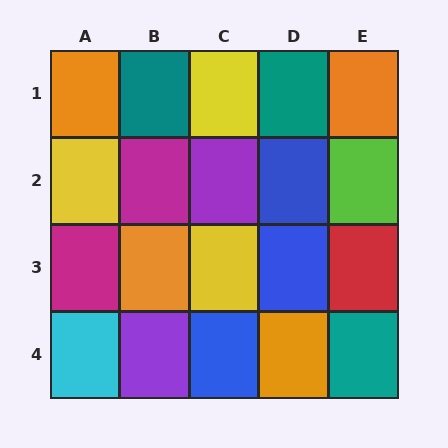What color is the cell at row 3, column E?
Red.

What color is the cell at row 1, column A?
Orange.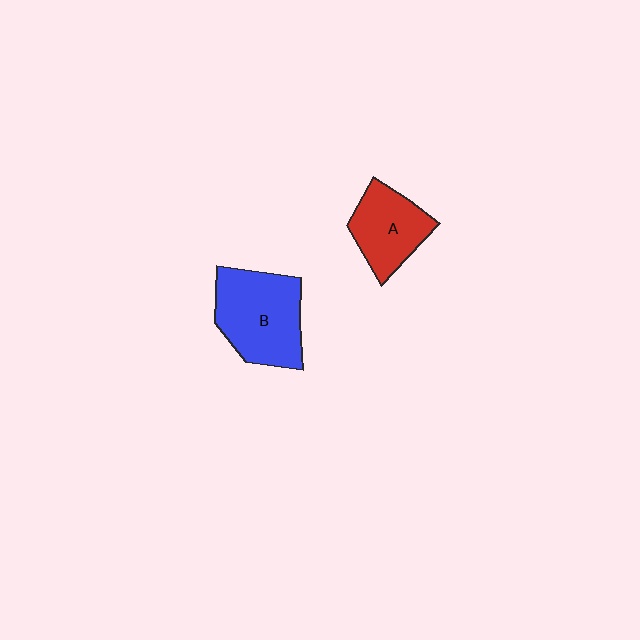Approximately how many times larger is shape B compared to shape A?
Approximately 1.4 times.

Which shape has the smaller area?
Shape A (red).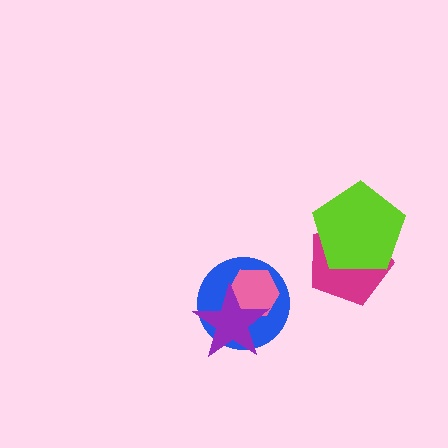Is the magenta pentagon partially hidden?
Yes, it is partially covered by another shape.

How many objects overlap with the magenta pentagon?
1 object overlaps with the magenta pentagon.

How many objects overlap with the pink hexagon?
2 objects overlap with the pink hexagon.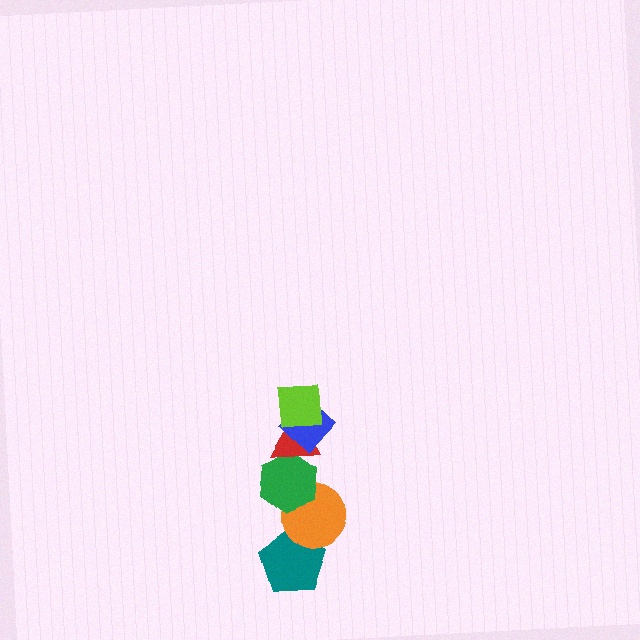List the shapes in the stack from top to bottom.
From top to bottom: the lime square, the blue diamond, the red triangle, the green hexagon, the orange circle, the teal pentagon.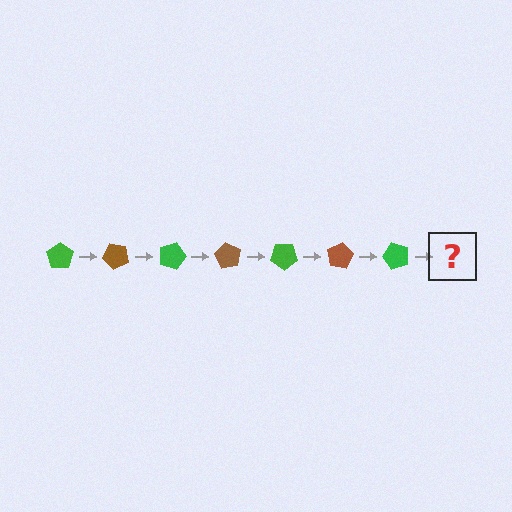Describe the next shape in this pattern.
It should be a brown pentagon, rotated 315 degrees from the start.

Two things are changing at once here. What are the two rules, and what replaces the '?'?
The two rules are that it rotates 45 degrees each step and the color cycles through green and brown. The '?' should be a brown pentagon, rotated 315 degrees from the start.